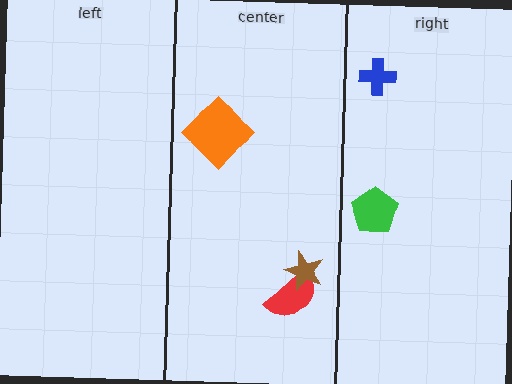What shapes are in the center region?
The red semicircle, the brown star, the orange diamond.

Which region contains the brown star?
The center region.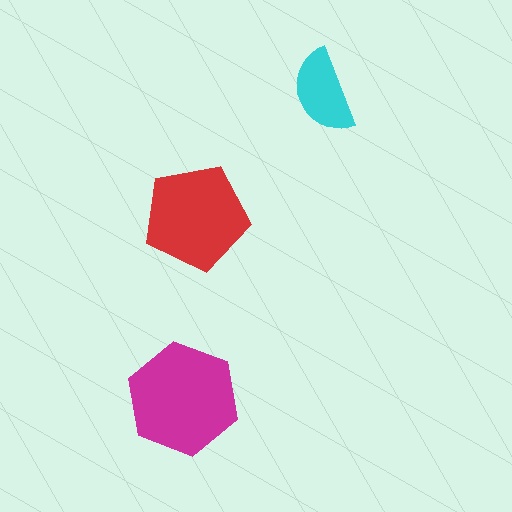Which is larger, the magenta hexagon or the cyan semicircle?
The magenta hexagon.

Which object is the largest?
The magenta hexagon.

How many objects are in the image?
There are 3 objects in the image.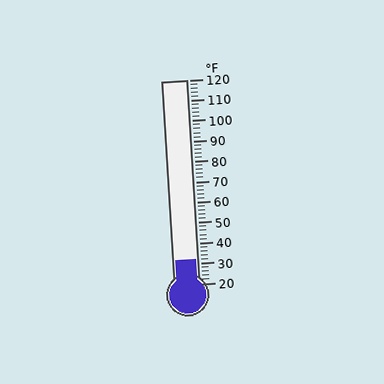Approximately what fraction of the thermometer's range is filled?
The thermometer is filled to approximately 10% of its range.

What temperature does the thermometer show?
The thermometer shows approximately 32°F.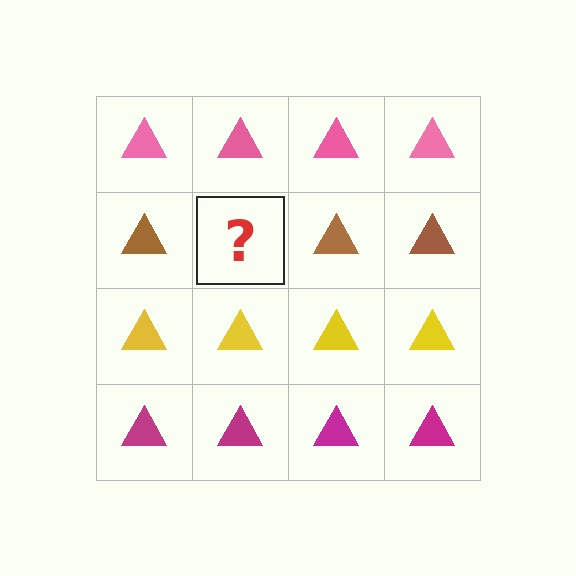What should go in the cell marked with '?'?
The missing cell should contain a brown triangle.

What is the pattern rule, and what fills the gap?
The rule is that each row has a consistent color. The gap should be filled with a brown triangle.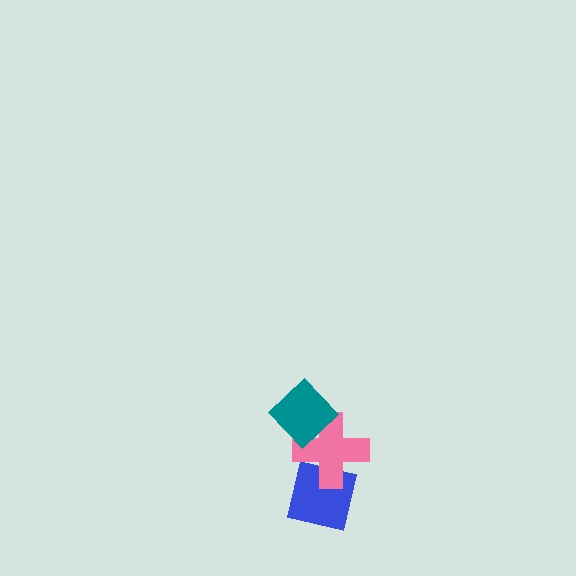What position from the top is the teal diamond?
The teal diamond is 1st from the top.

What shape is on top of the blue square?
The pink cross is on top of the blue square.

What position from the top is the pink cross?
The pink cross is 2nd from the top.